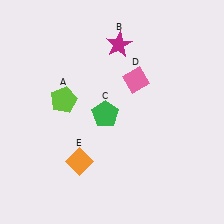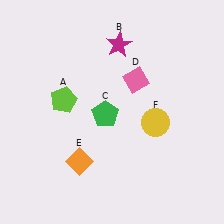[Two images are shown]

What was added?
A yellow circle (F) was added in Image 2.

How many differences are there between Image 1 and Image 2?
There is 1 difference between the two images.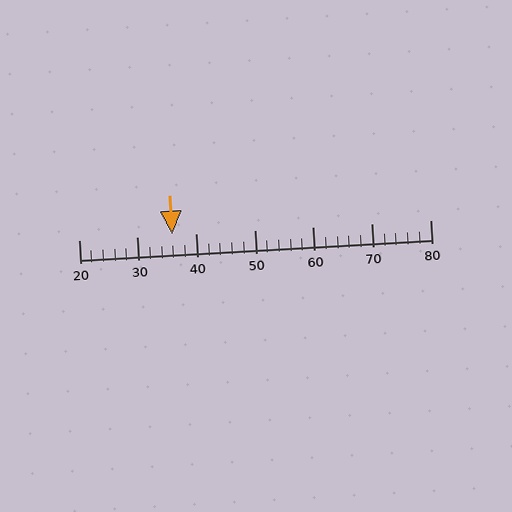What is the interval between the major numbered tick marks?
The major tick marks are spaced 10 units apart.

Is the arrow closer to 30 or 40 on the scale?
The arrow is closer to 40.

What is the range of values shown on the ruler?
The ruler shows values from 20 to 80.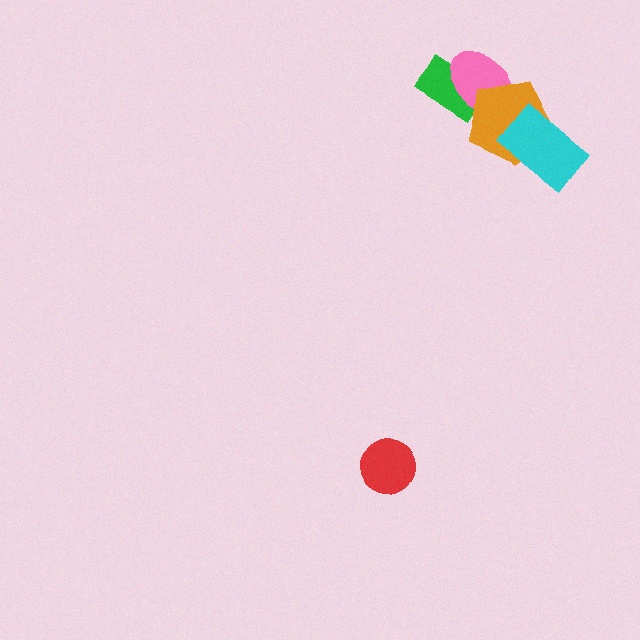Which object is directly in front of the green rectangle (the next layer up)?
The pink ellipse is directly in front of the green rectangle.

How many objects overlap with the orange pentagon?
3 objects overlap with the orange pentagon.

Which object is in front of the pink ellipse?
The orange pentagon is in front of the pink ellipse.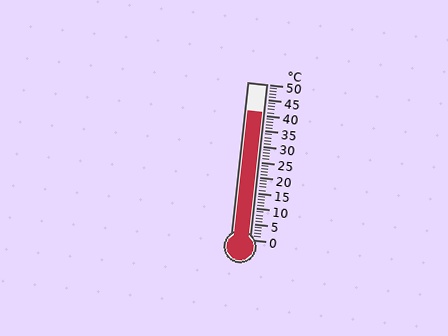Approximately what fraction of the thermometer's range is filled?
The thermometer is filled to approximately 80% of its range.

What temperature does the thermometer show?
The thermometer shows approximately 41°C.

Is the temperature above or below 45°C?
The temperature is below 45°C.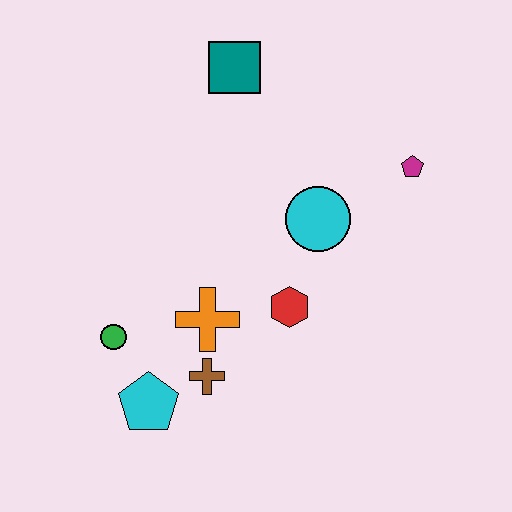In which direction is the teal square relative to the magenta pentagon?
The teal square is to the left of the magenta pentagon.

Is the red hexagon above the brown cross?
Yes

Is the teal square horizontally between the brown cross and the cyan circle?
Yes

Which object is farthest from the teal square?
The cyan pentagon is farthest from the teal square.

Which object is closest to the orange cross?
The brown cross is closest to the orange cross.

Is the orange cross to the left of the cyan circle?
Yes